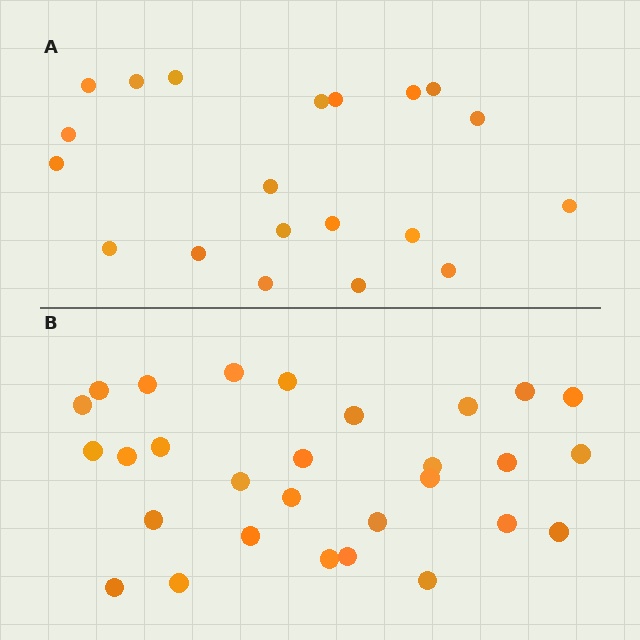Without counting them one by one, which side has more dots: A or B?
Region B (the bottom region) has more dots.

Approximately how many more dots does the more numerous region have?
Region B has roughly 8 or so more dots than region A.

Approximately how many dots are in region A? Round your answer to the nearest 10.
About 20 dots.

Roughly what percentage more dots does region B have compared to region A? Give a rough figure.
About 45% more.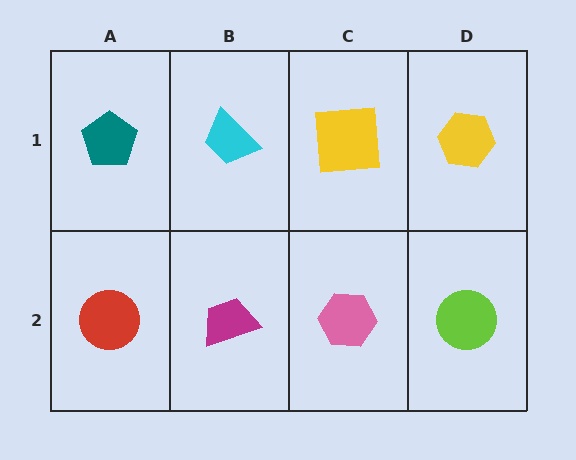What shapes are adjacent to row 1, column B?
A magenta trapezoid (row 2, column B), a teal pentagon (row 1, column A), a yellow square (row 1, column C).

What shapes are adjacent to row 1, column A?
A red circle (row 2, column A), a cyan trapezoid (row 1, column B).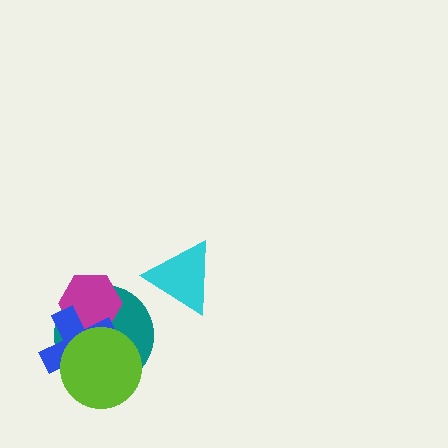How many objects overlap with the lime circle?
2 objects overlap with the lime circle.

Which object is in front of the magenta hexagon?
The blue cross is in front of the magenta hexagon.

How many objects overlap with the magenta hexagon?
2 objects overlap with the magenta hexagon.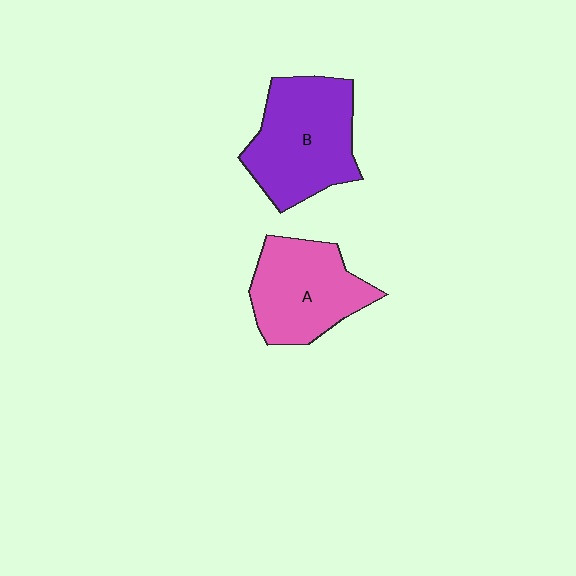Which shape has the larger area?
Shape B (purple).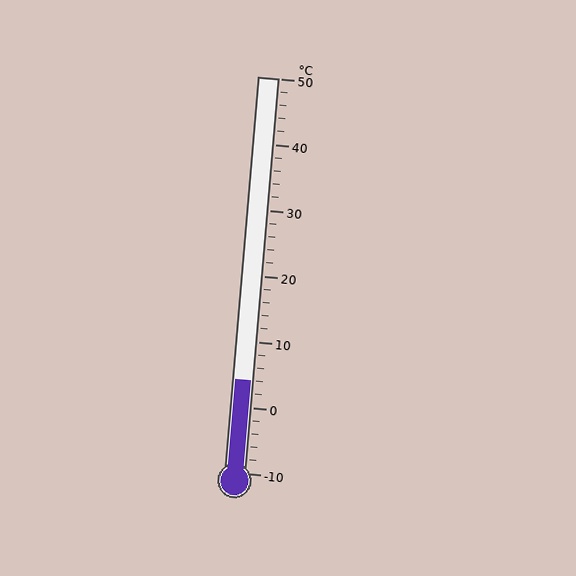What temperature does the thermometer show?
The thermometer shows approximately 4°C.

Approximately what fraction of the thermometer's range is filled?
The thermometer is filled to approximately 25% of its range.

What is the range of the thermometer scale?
The thermometer scale ranges from -10°C to 50°C.